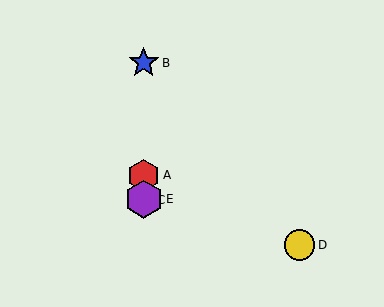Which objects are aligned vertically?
Objects A, B, C, E are aligned vertically.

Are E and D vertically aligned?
No, E is at x≈144 and D is at x≈299.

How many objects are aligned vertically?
4 objects (A, B, C, E) are aligned vertically.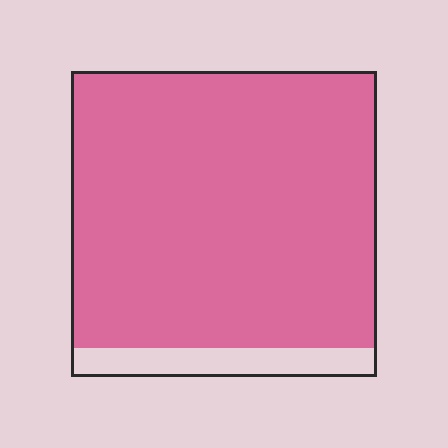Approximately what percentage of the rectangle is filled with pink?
Approximately 90%.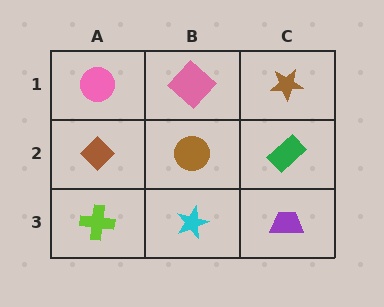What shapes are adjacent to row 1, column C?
A green rectangle (row 2, column C), a pink diamond (row 1, column B).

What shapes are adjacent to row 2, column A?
A pink circle (row 1, column A), a lime cross (row 3, column A), a brown circle (row 2, column B).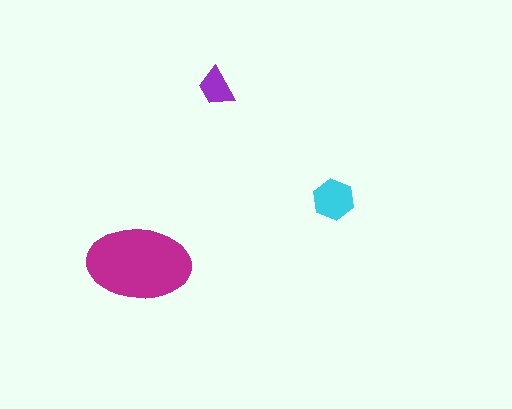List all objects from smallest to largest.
The purple trapezoid, the cyan hexagon, the magenta ellipse.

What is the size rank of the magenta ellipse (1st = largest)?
1st.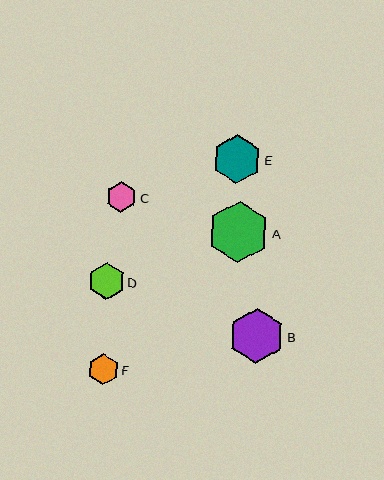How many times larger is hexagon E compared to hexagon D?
Hexagon E is approximately 1.3 times the size of hexagon D.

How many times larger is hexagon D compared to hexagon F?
Hexagon D is approximately 1.2 times the size of hexagon F.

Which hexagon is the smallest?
Hexagon F is the smallest with a size of approximately 31 pixels.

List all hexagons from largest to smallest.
From largest to smallest: A, B, E, D, C, F.